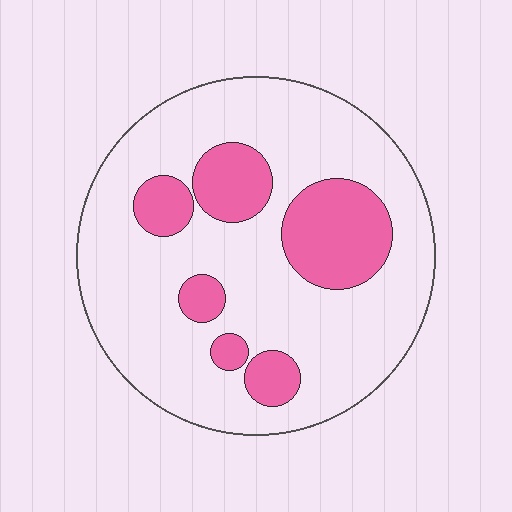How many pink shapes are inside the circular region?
6.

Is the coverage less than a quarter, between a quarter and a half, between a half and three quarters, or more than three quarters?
Less than a quarter.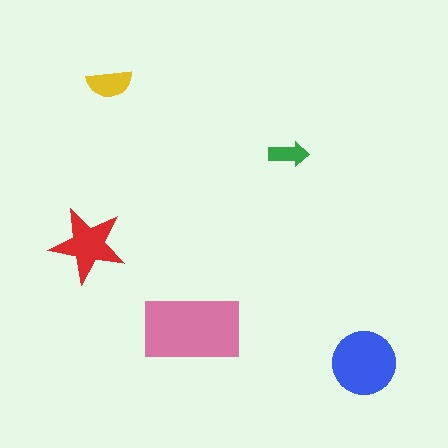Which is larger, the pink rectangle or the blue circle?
The pink rectangle.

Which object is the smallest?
The green arrow.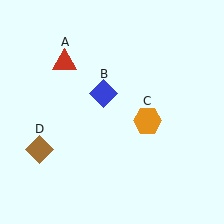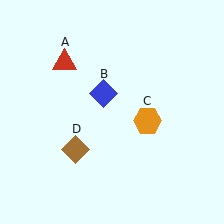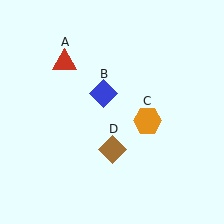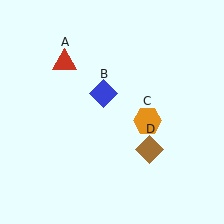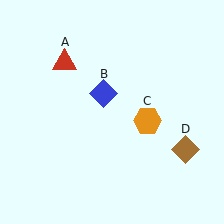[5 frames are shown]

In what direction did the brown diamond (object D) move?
The brown diamond (object D) moved right.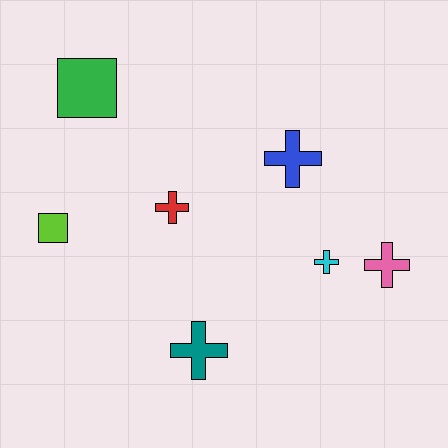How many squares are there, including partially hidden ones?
There are 2 squares.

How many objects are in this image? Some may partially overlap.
There are 7 objects.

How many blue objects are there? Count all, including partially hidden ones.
There is 1 blue object.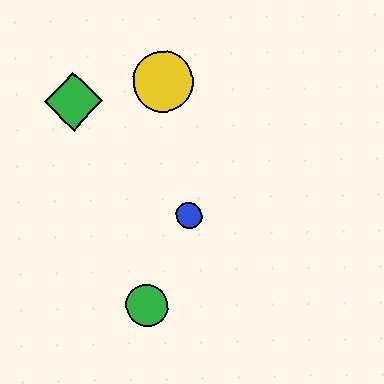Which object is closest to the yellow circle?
The green diamond is closest to the yellow circle.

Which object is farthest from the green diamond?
The green circle is farthest from the green diamond.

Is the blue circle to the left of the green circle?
No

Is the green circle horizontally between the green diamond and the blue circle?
Yes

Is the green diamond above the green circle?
Yes